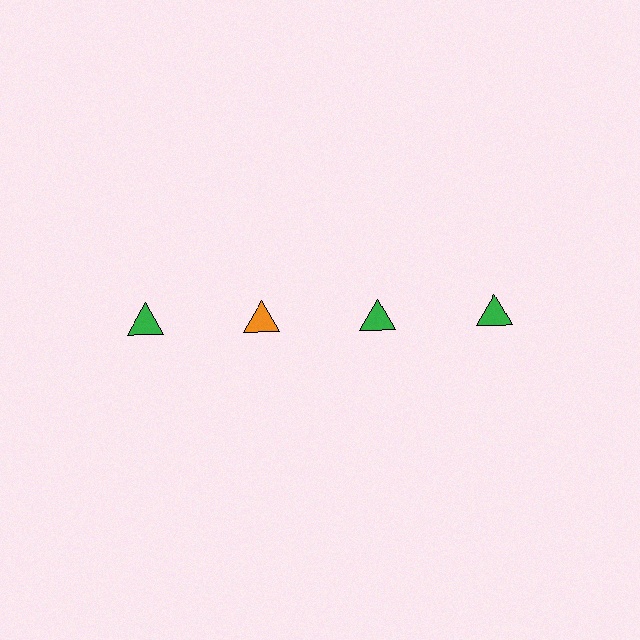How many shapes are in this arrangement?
There are 4 shapes arranged in a grid pattern.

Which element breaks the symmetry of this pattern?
The orange triangle in the top row, second from left column breaks the symmetry. All other shapes are green triangles.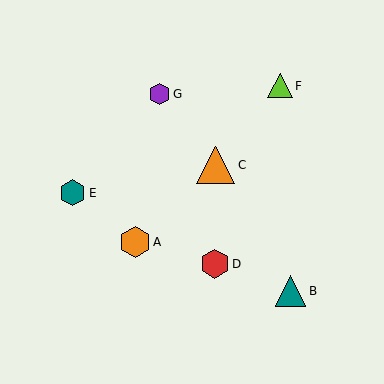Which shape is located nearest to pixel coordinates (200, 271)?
The red hexagon (labeled D) at (215, 264) is nearest to that location.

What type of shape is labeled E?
Shape E is a teal hexagon.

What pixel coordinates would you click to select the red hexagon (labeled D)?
Click at (215, 264) to select the red hexagon D.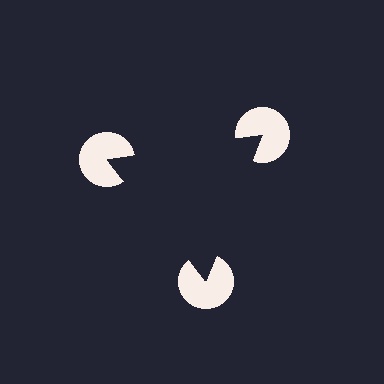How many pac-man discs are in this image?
There are 3 — one at each vertex of the illusory triangle.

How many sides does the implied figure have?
3 sides.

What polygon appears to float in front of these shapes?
An illusory triangle — its edges are inferred from the aligned wedge cuts in the pac-man discs, not physically drawn.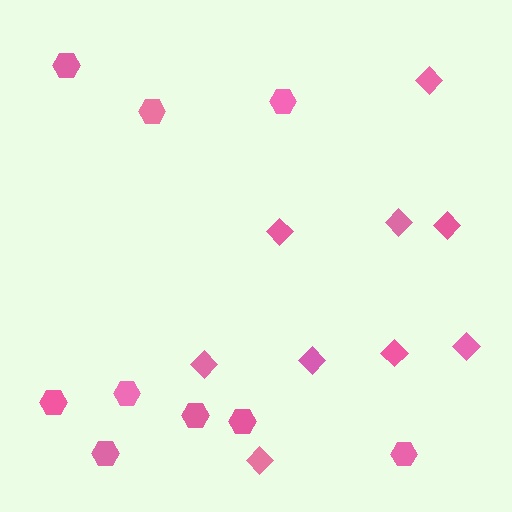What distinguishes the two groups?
There are 2 groups: one group of hexagons (9) and one group of diamonds (9).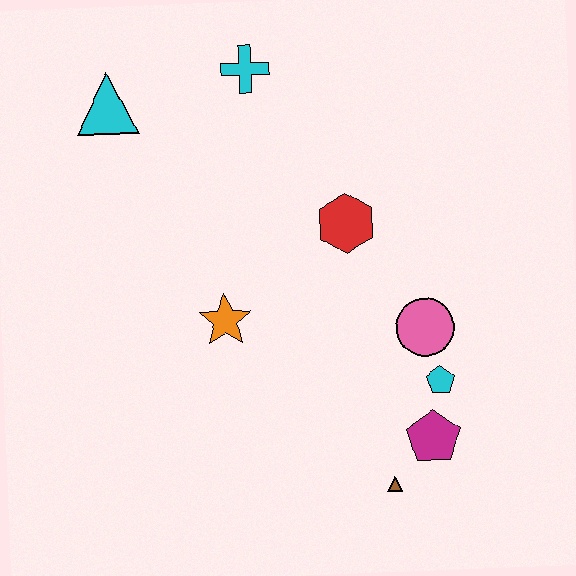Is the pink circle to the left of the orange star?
No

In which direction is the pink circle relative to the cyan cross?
The pink circle is below the cyan cross.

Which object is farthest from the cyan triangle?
The brown triangle is farthest from the cyan triangle.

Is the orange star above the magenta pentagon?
Yes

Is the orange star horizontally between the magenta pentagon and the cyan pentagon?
No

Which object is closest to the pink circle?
The cyan pentagon is closest to the pink circle.